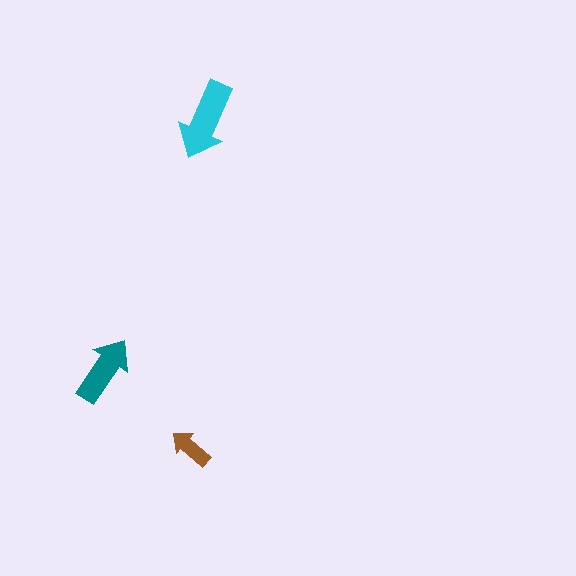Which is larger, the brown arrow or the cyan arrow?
The cyan one.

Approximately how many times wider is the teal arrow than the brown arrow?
About 1.5 times wider.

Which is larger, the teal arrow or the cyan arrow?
The cyan one.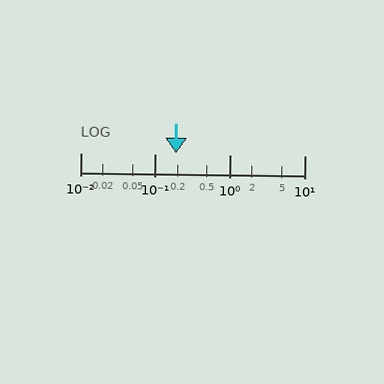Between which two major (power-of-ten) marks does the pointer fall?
The pointer is between 0.1 and 1.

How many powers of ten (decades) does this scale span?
The scale spans 3 decades, from 0.01 to 10.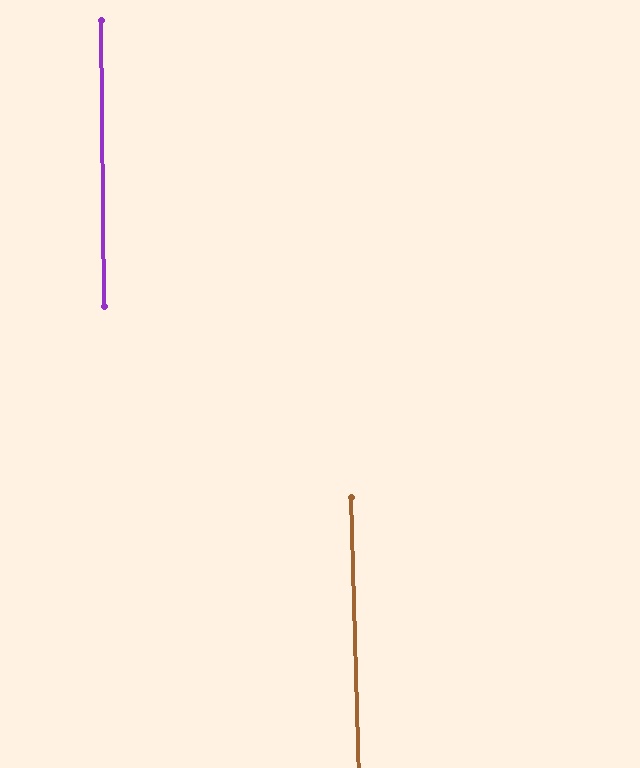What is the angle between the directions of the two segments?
Approximately 1 degree.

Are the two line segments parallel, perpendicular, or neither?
Parallel — their directions differ by only 1.1°.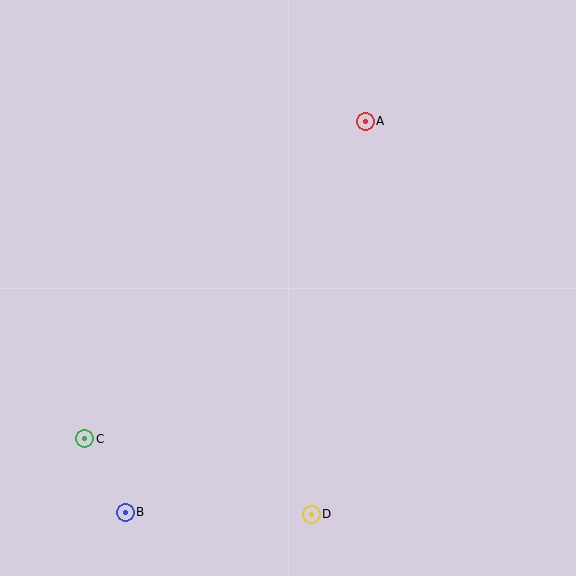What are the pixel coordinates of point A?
Point A is at (365, 121).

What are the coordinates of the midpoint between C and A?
The midpoint between C and A is at (225, 280).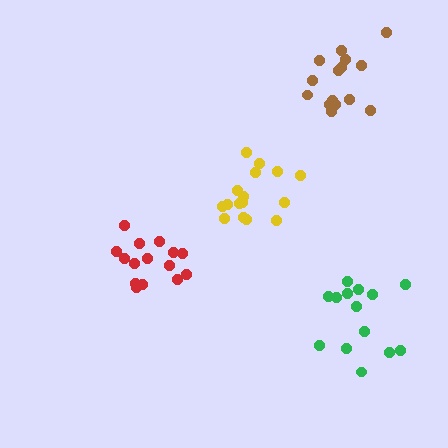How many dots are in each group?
Group 1: 15 dots, Group 2: 16 dots, Group 3: 14 dots, Group 4: 15 dots (60 total).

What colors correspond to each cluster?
The clusters are colored: red, yellow, green, brown.